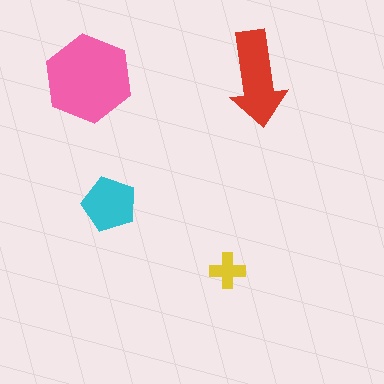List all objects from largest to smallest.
The pink hexagon, the red arrow, the cyan pentagon, the yellow cross.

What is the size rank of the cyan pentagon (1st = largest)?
3rd.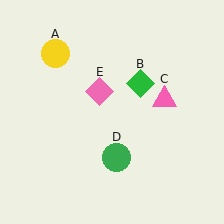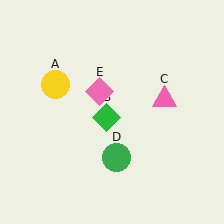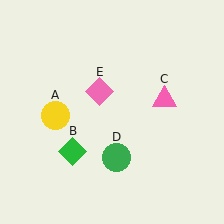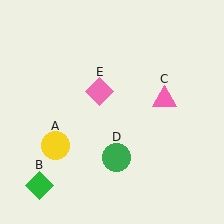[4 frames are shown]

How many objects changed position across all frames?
2 objects changed position: yellow circle (object A), green diamond (object B).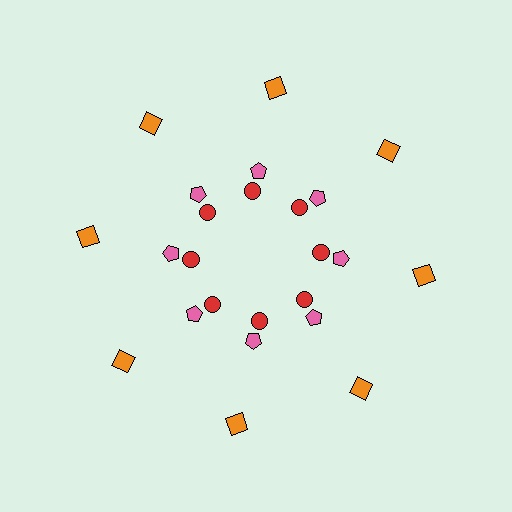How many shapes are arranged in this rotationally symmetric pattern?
There are 24 shapes, arranged in 8 groups of 3.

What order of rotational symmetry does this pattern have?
This pattern has 8-fold rotational symmetry.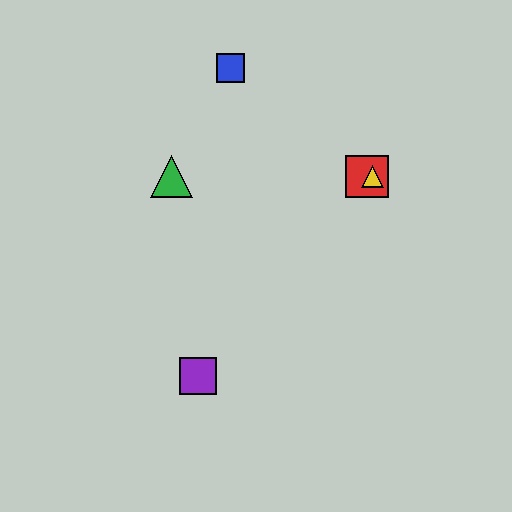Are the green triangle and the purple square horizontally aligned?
No, the green triangle is at y≈177 and the purple square is at y≈376.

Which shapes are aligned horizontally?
The red square, the green triangle, the yellow triangle are aligned horizontally.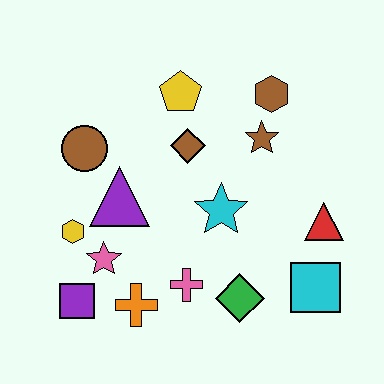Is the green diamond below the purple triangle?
Yes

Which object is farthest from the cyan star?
The purple square is farthest from the cyan star.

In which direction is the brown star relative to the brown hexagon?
The brown star is below the brown hexagon.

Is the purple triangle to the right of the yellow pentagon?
No